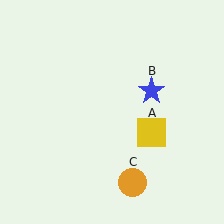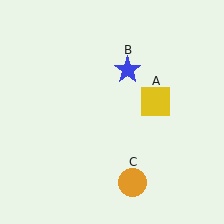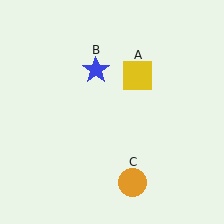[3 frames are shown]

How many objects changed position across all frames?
2 objects changed position: yellow square (object A), blue star (object B).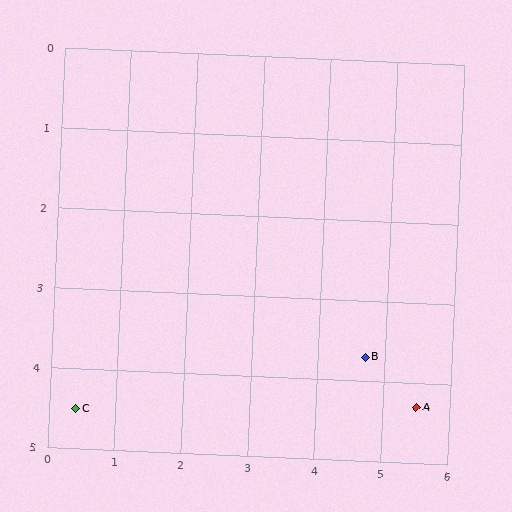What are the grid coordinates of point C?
Point C is at approximately (0.4, 4.5).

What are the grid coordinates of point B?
Point B is at approximately (4.7, 3.7).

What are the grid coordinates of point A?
Point A is at approximately (5.5, 4.3).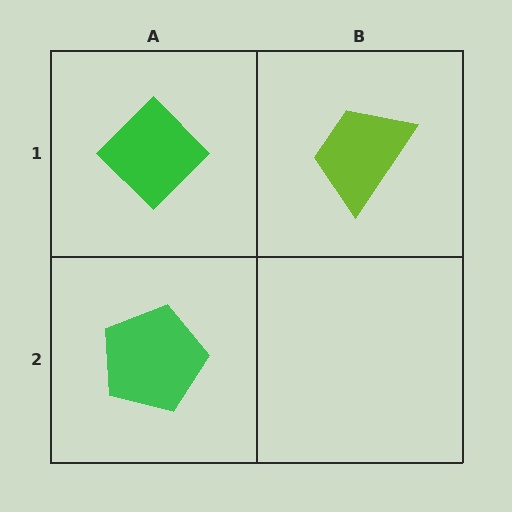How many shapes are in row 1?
2 shapes.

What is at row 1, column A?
A green diamond.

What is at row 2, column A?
A green pentagon.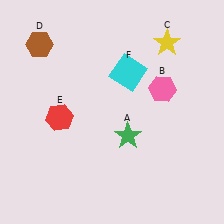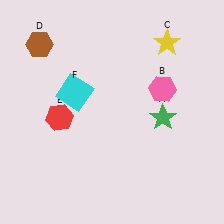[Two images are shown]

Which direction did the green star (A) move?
The green star (A) moved right.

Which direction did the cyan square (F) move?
The cyan square (F) moved left.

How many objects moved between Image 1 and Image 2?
2 objects moved between the two images.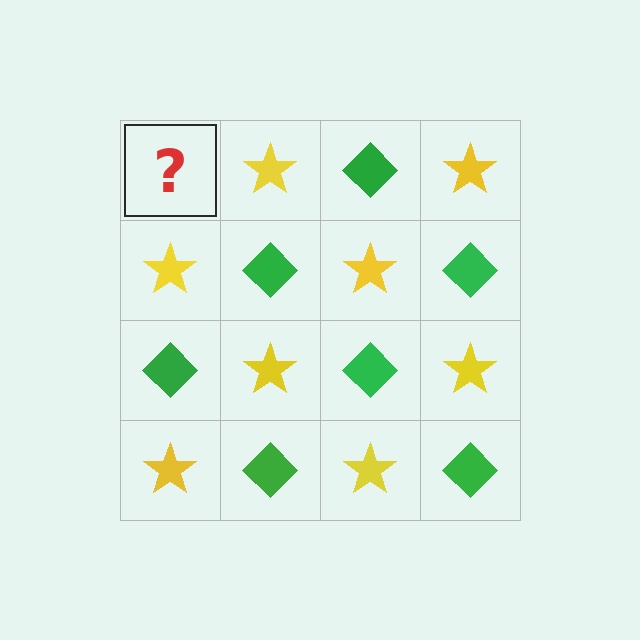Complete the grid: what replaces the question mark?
The question mark should be replaced with a green diamond.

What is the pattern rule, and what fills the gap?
The rule is that it alternates green diamond and yellow star in a checkerboard pattern. The gap should be filled with a green diamond.